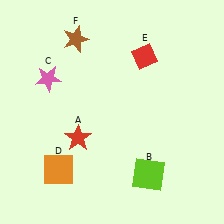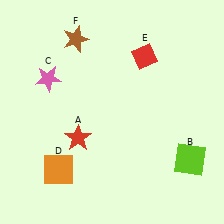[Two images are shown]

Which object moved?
The lime square (B) moved right.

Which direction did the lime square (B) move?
The lime square (B) moved right.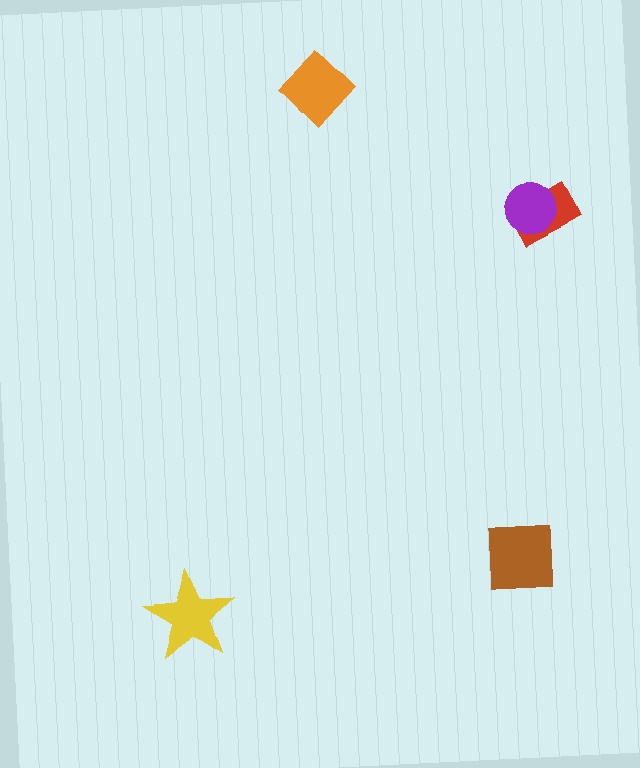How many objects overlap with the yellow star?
0 objects overlap with the yellow star.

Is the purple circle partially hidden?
No, no other shape covers it.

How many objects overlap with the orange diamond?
0 objects overlap with the orange diamond.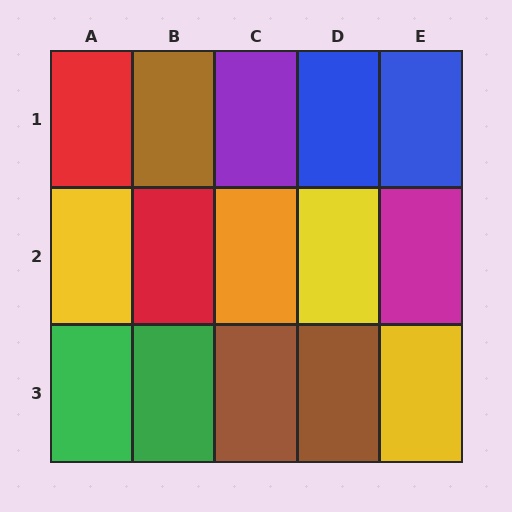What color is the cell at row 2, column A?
Yellow.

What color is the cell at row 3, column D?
Brown.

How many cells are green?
2 cells are green.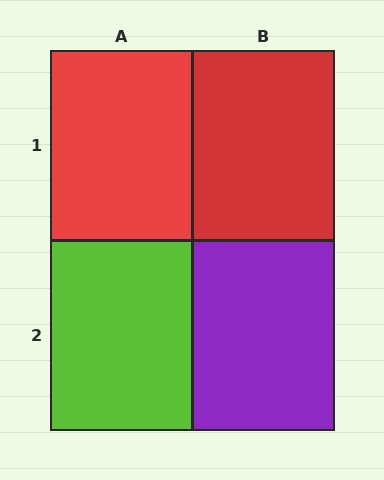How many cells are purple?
1 cell is purple.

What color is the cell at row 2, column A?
Lime.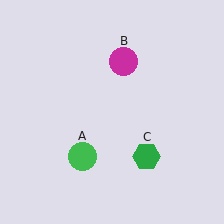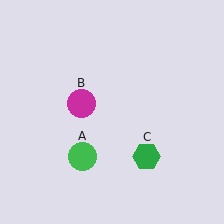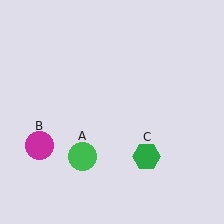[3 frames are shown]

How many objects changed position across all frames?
1 object changed position: magenta circle (object B).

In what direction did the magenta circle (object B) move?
The magenta circle (object B) moved down and to the left.